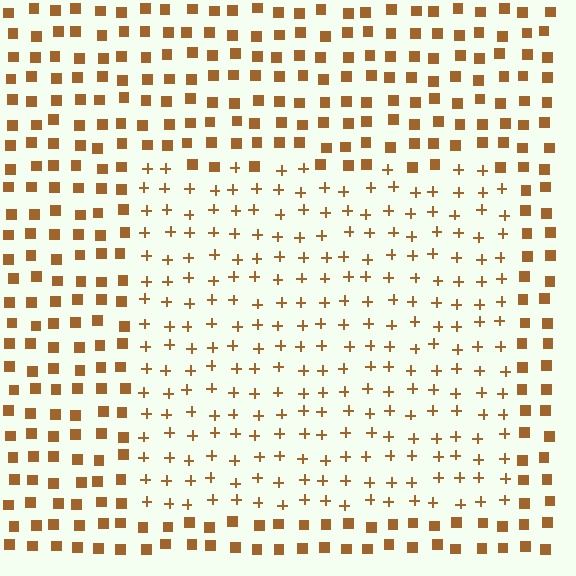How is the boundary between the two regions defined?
The boundary is defined by a change in element shape: plus signs inside vs. squares outside. All elements share the same color and spacing.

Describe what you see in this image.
The image is filled with small brown elements arranged in a uniform grid. A rectangle-shaped region contains plus signs, while the surrounding area contains squares. The boundary is defined purely by the change in element shape.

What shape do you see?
I see a rectangle.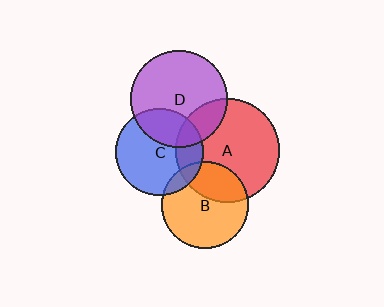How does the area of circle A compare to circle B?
Approximately 1.4 times.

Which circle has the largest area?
Circle A (red).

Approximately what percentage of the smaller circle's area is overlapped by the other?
Approximately 30%.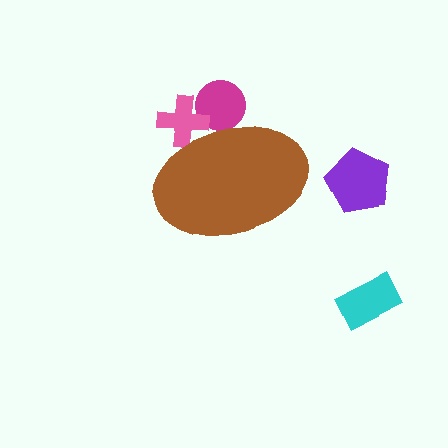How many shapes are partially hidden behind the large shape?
2 shapes are partially hidden.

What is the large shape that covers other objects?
A brown ellipse.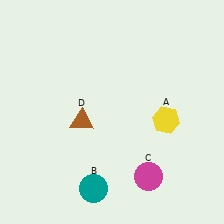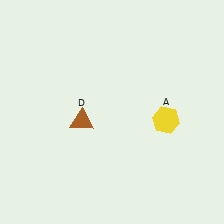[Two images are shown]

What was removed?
The magenta circle (C), the teal circle (B) were removed in Image 2.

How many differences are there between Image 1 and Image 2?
There are 2 differences between the two images.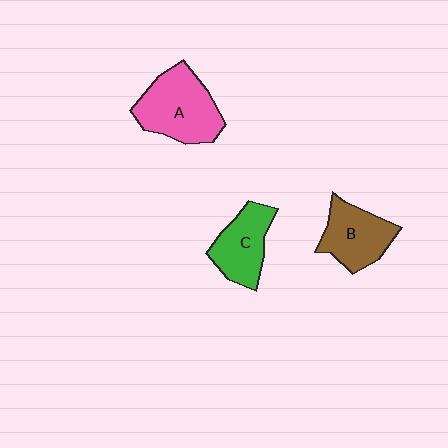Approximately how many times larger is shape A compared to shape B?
Approximately 1.3 times.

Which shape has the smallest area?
Shape C (green).